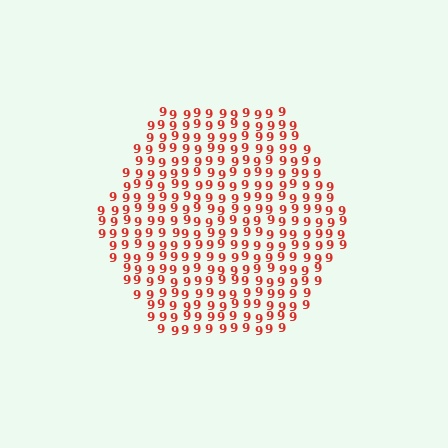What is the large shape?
The large shape is a hexagon.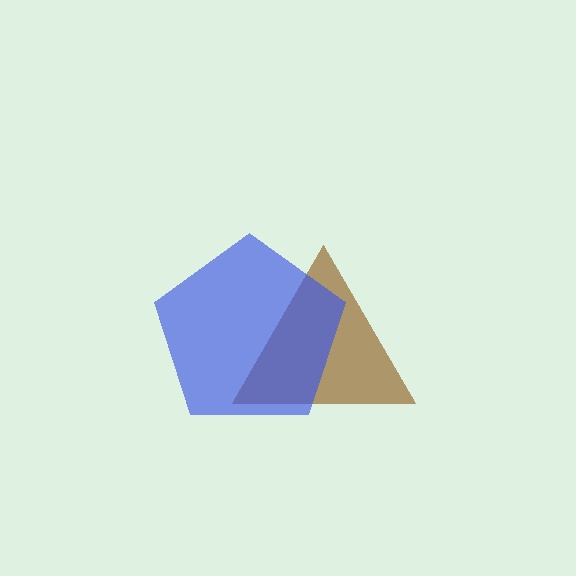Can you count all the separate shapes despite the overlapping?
Yes, there are 2 separate shapes.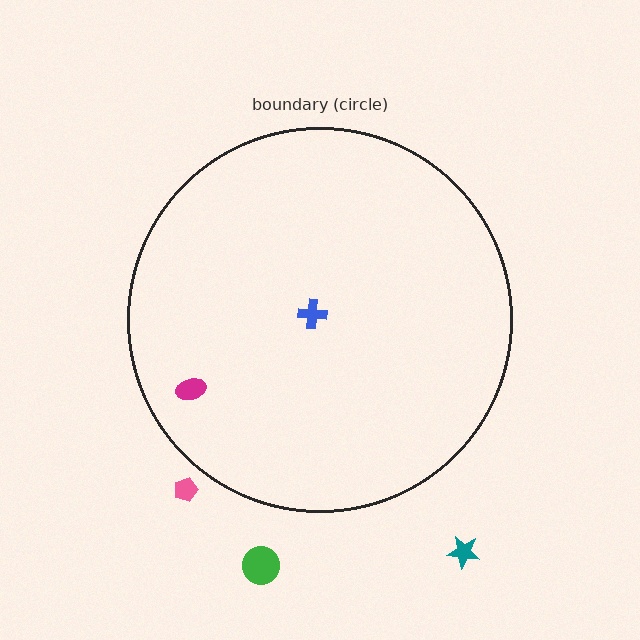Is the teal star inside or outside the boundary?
Outside.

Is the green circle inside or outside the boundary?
Outside.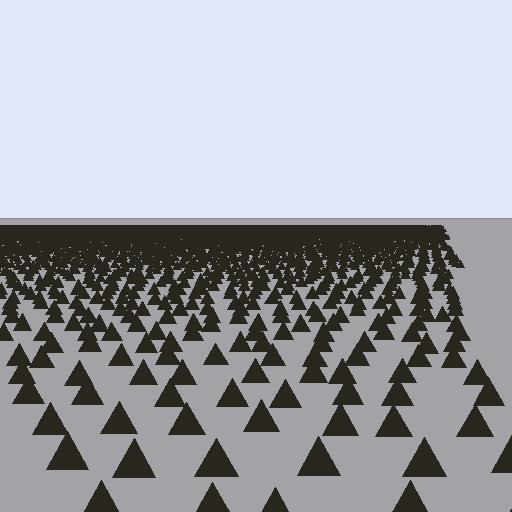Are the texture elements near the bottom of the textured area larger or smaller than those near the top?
Larger. Near the bottom, elements are closer to the viewer and appear at a bigger on-screen size.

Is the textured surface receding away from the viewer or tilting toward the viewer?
The surface is receding away from the viewer. Texture elements get smaller and denser toward the top.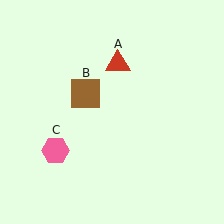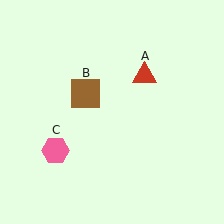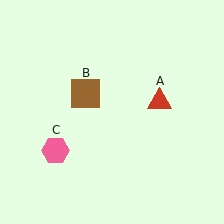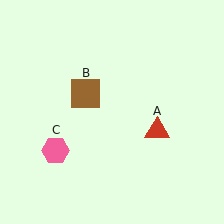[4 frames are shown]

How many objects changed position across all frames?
1 object changed position: red triangle (object A).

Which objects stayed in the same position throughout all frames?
Brown square (object B) and pink hexagon (object C) remained stationary.